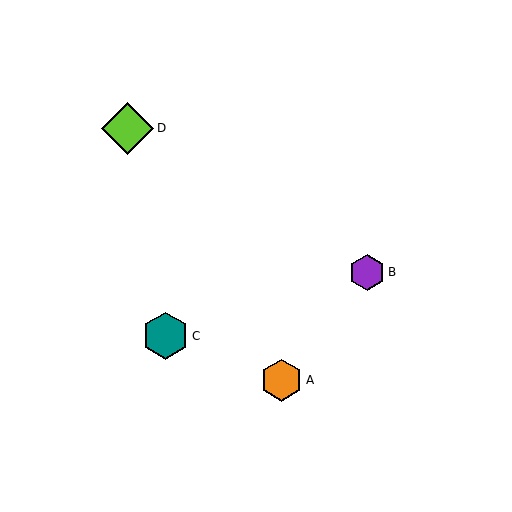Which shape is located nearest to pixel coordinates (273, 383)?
The orange hexagon (labeled A) at (282, 380) is nearest to that location.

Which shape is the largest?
The lime diamond (labeled D) is the largest.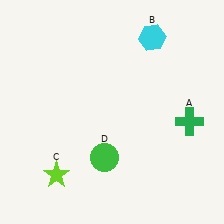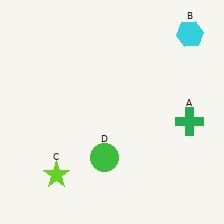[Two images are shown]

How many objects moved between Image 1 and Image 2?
1 object moved between the two images.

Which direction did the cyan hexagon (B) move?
The cyan hexagon (B) moved right.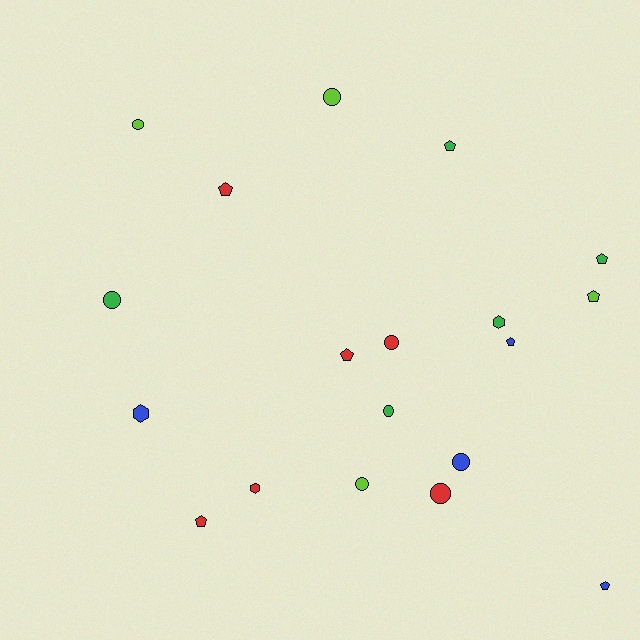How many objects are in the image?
There are 19 objects.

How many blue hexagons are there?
There is 1 blue hexagon.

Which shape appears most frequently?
Pentagon, with 8 objects.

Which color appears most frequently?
Red, with 6 objects.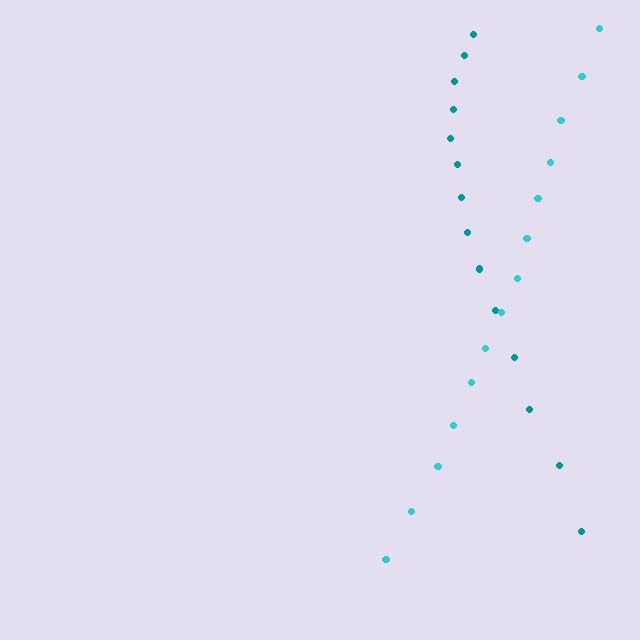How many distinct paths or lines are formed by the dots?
There are 2 distinct paths.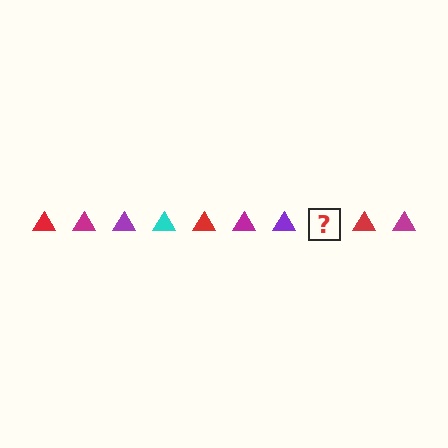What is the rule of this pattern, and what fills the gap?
The rule is that the pattern cycles through red, magenta, purple, cyan triangles. The gap should be filled with a cyan triangle.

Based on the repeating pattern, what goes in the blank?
The blank should be a cyan triangle.